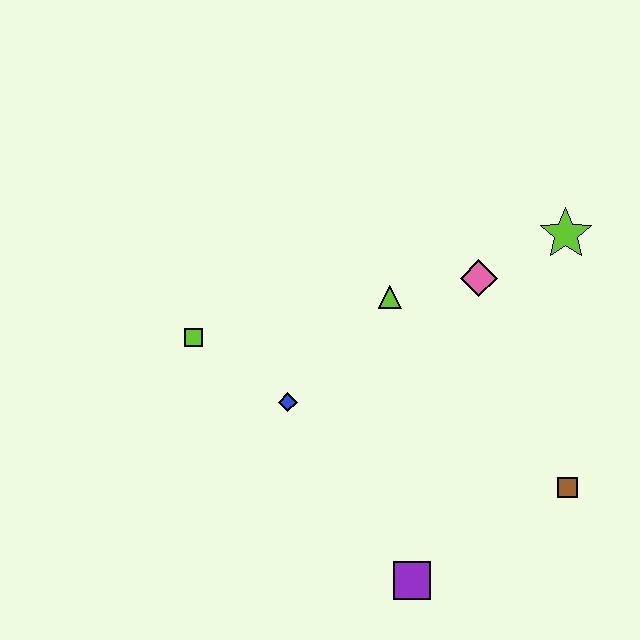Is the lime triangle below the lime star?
Yes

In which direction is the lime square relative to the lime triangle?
The lime square is to the left of the lime triangle.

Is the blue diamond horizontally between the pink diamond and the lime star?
No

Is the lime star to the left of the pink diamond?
No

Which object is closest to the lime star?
The pink diamond is closest to the lime star.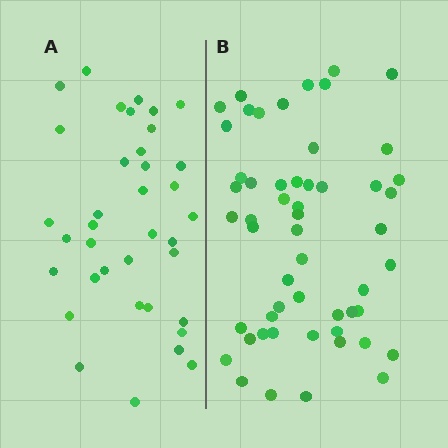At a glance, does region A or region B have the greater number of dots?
Region B (the right region) has more dots.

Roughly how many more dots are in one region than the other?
Region B has approximately 15 more dots than region A.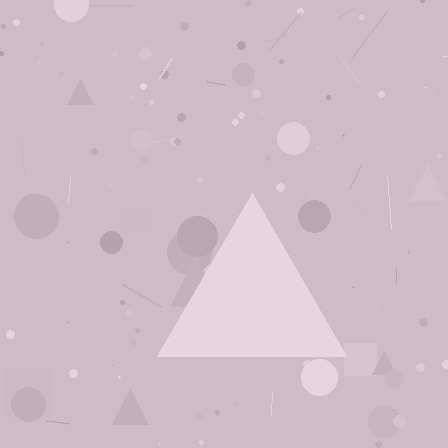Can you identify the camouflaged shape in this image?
The camouflaged shape is a triangle.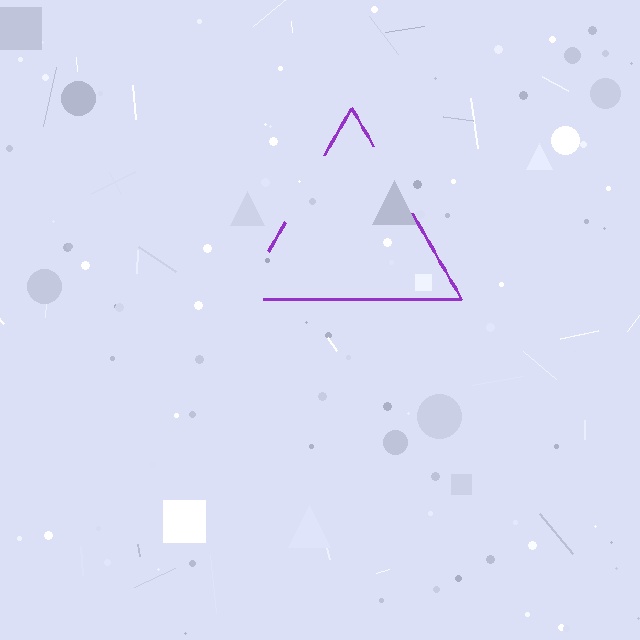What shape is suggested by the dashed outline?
The dashed outline suggests a triangle.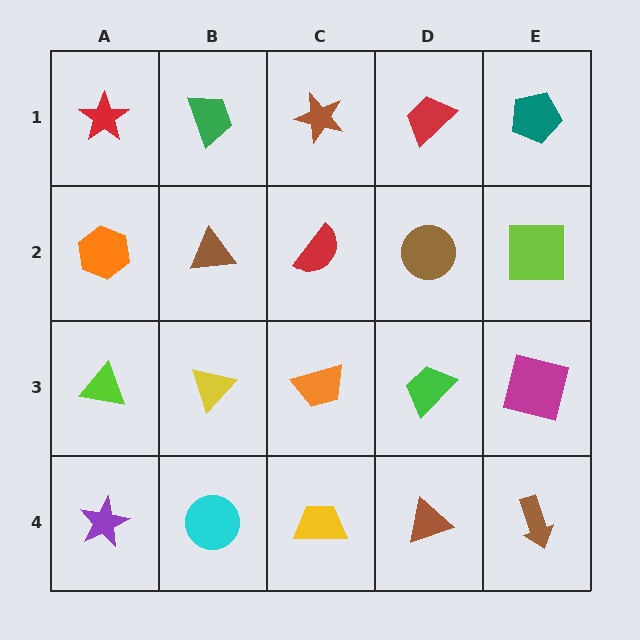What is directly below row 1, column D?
A brown circle.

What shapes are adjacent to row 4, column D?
A green trapezoid (row 3, column D), a yellow trapezoid (row 4, column C), a brown arrow (row 4, column E).